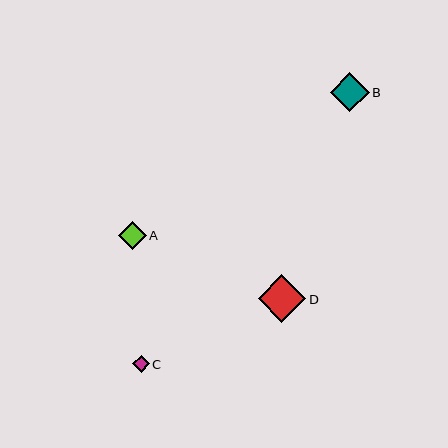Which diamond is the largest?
Diamond D is the largest with a size of approximately 47 pixels.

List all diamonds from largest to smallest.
From largest to smallest: D, B, A, C.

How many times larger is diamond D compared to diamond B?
Diamond D is approximately 1.2 times the size of diamond B.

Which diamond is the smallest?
Diamond C is the smallest with a size of approximately 17 pixels.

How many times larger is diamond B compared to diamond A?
Diamond B is approximately 1.4 times the size of diamond A.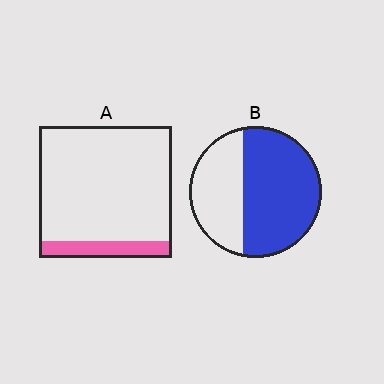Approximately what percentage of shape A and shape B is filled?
A is approximately 15% and B is approximately 60%.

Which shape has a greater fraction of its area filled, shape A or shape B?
Shape B.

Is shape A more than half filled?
No.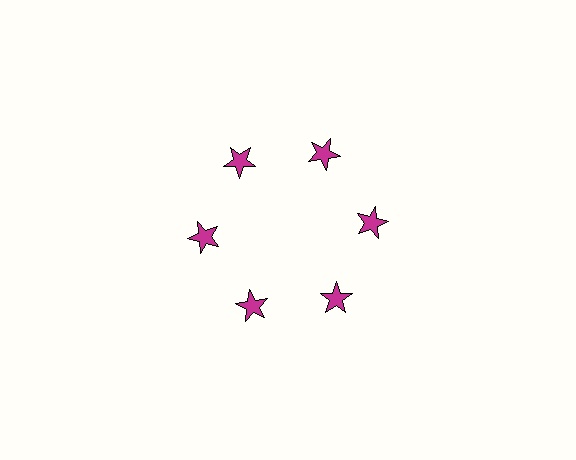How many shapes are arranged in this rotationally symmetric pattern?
There are 6 shapes, arranged in 6 groups of 1.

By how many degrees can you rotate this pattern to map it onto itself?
The pattern maps onto itself every 60 degrees of rotation.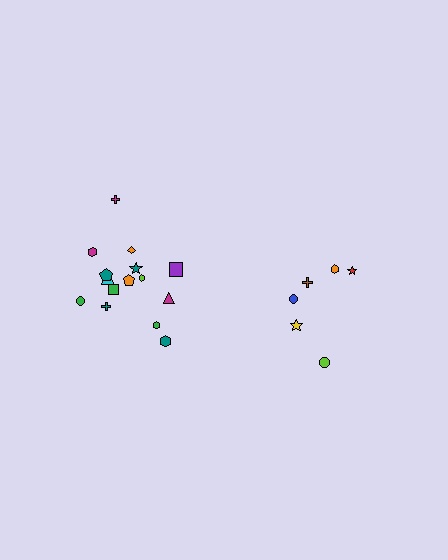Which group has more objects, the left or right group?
The left group.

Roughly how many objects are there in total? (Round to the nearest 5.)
Roughly 20 objects in total.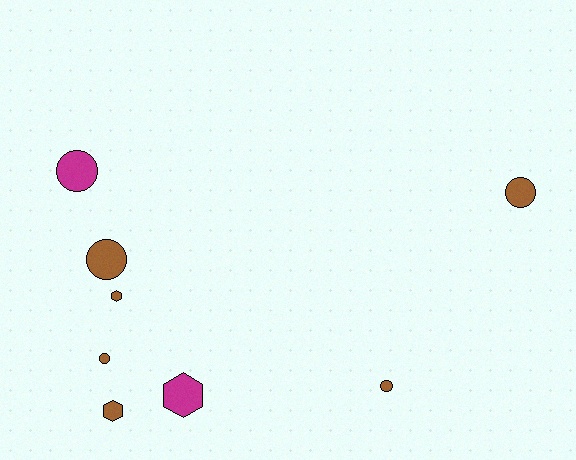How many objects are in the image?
There are 8 objects.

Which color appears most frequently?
Brown, with 6 objects.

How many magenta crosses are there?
There are no magenta crosses.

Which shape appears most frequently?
Circle, with 5 objects.